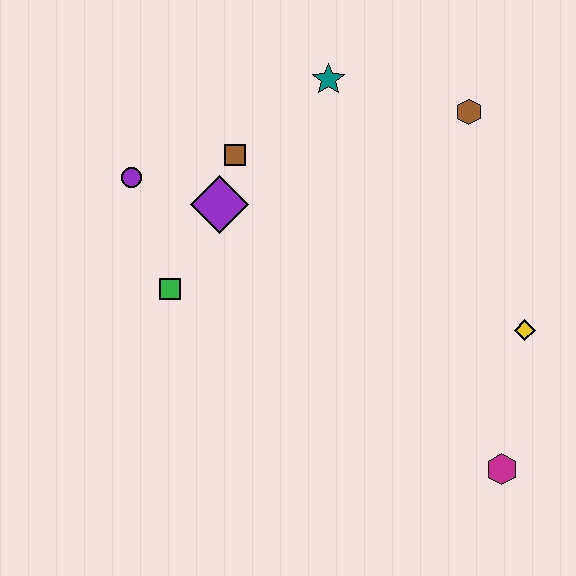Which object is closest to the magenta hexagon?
The yellow diamond is closest to the magenta hexagon.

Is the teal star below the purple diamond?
No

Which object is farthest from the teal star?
The magenta hexagon is farthest from the teal star.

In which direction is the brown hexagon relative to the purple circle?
The brown hexagon is to the right of the purple circle.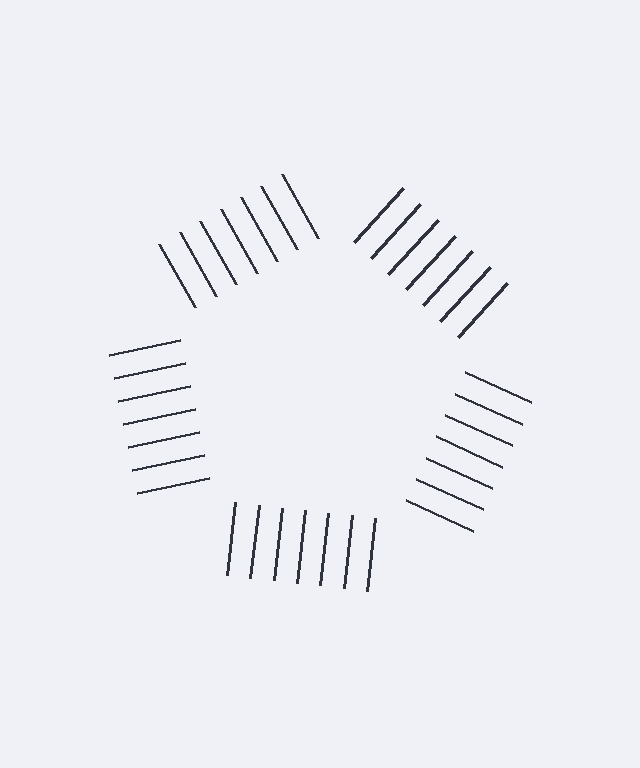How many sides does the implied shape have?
5 sides — the line-ends trace a pentagon.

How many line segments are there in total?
35 — 7 along each of the 5 edges.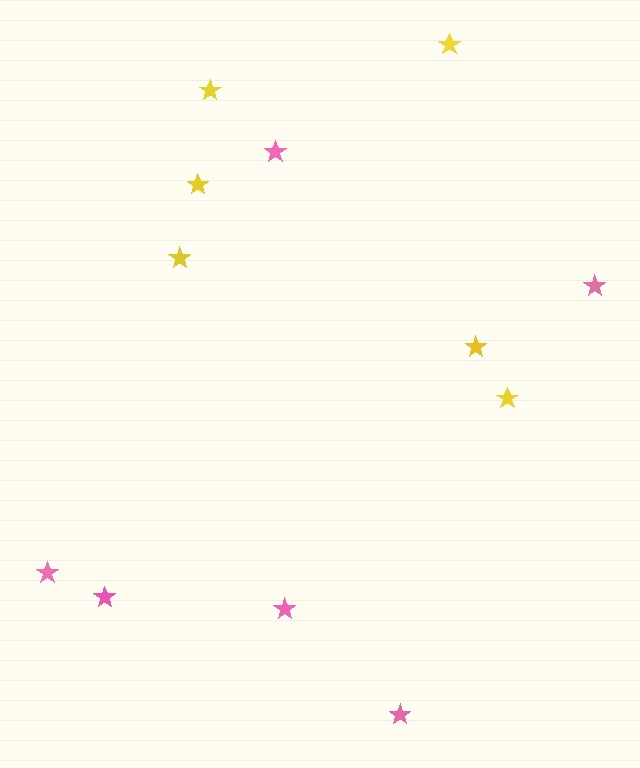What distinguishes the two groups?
There are 2 groups: one group of pink stars (6) and one group of yellow stars (6).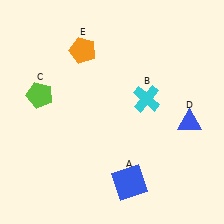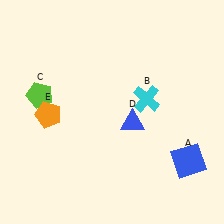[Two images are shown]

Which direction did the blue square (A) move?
The blue square (A) moved right.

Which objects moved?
The objects that moved are: the blue square (A), the blue triangle (D), the orange pentagon (E).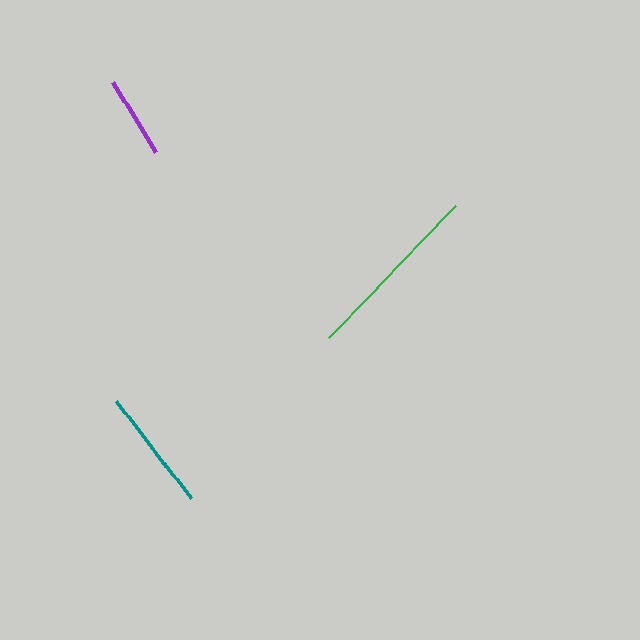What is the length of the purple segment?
The purple segment is approximately 82 pixels long.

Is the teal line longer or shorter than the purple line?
The teal line is longer than the purple line.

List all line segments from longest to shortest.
From longest to shortest: green, teal, purple.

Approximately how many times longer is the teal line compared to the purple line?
The teal line is approximately 1.5 times the length of the purple line.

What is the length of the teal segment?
The teal segment is approximately 122 pixels long.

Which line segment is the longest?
The green line is the longest at approximately 184 pixels.